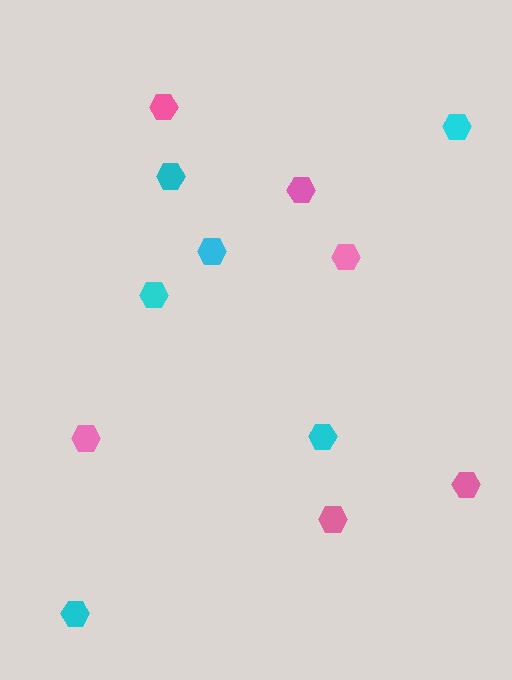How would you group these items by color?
There are 2 groups: one group of cyan hexagons (6) and one group of pink hexagons (6).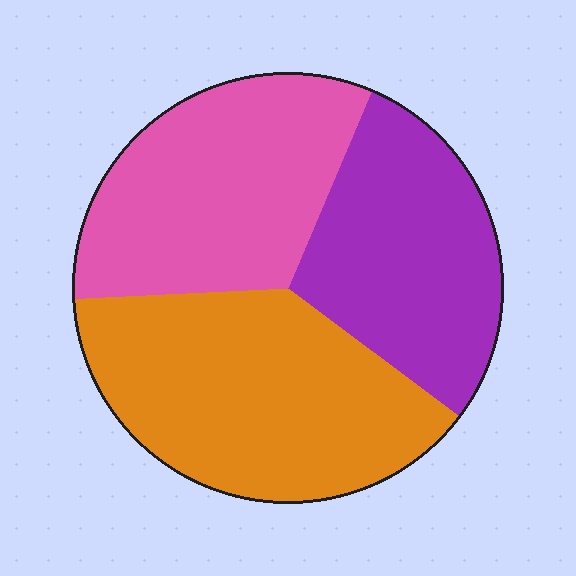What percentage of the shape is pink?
Pink covers around 30% of the shape.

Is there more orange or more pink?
Orange.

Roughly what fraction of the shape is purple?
Purple takes up between a sixth and a third of the shape.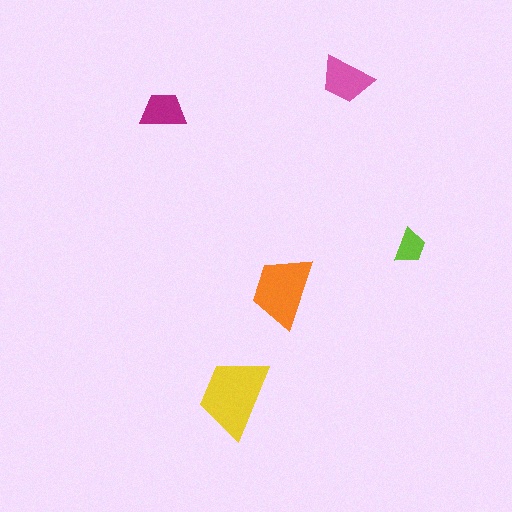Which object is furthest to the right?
The lime trapezoid is rightmost.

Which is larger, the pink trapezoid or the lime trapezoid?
The pink one.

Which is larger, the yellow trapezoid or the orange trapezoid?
The yellow one.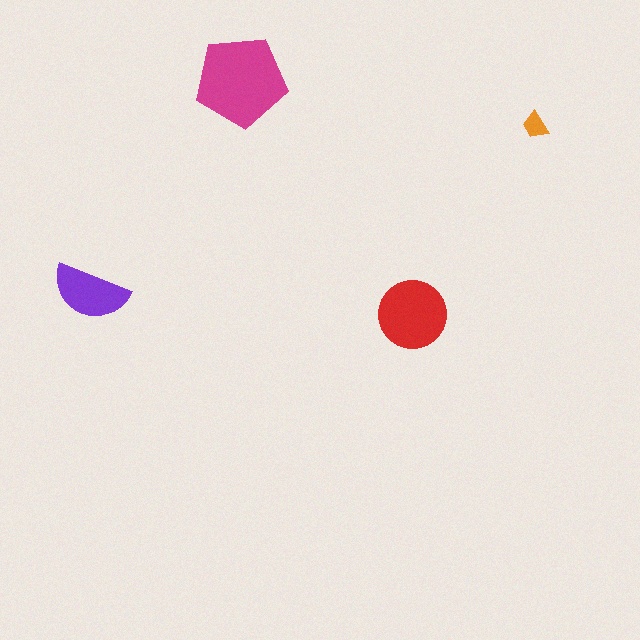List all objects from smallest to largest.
The orange trapezoid, the purple semicircle, the red circle, the magenta pentagon.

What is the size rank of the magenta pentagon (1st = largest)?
1st.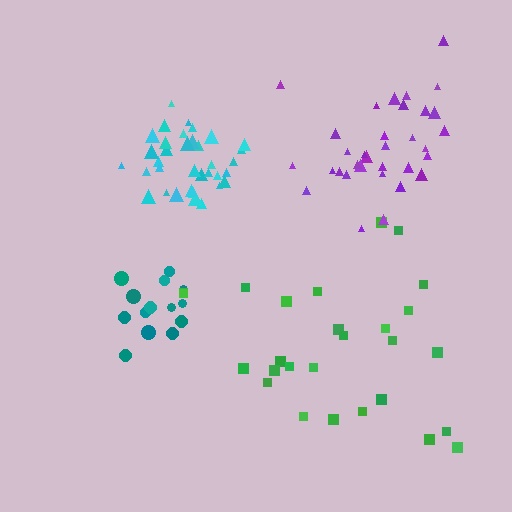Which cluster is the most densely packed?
Cyan.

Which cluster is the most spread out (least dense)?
Green.